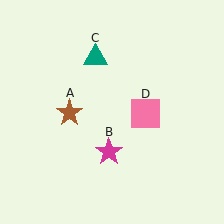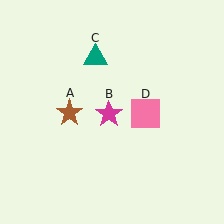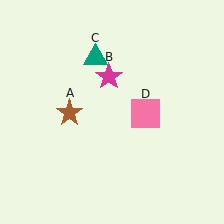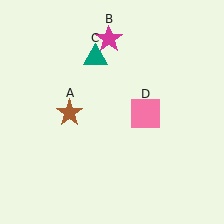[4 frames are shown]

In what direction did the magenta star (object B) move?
The magenta star (object B) moved up.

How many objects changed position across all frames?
1 object changed position: magenta star (object B).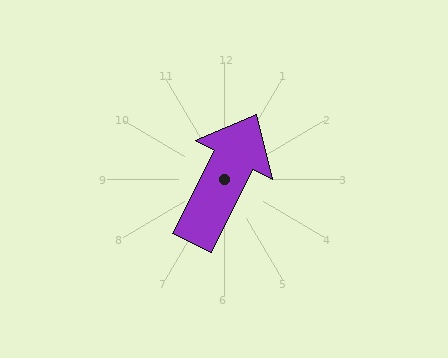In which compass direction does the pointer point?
Northeast.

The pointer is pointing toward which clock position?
Roughly 1 o'clock.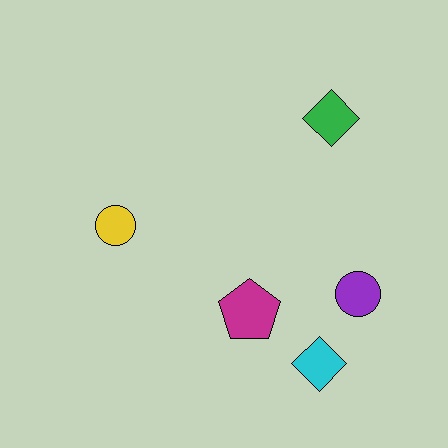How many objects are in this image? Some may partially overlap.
There are 5 objects.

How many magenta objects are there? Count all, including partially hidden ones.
There is 1 magenta object.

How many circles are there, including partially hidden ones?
There are 2 circles.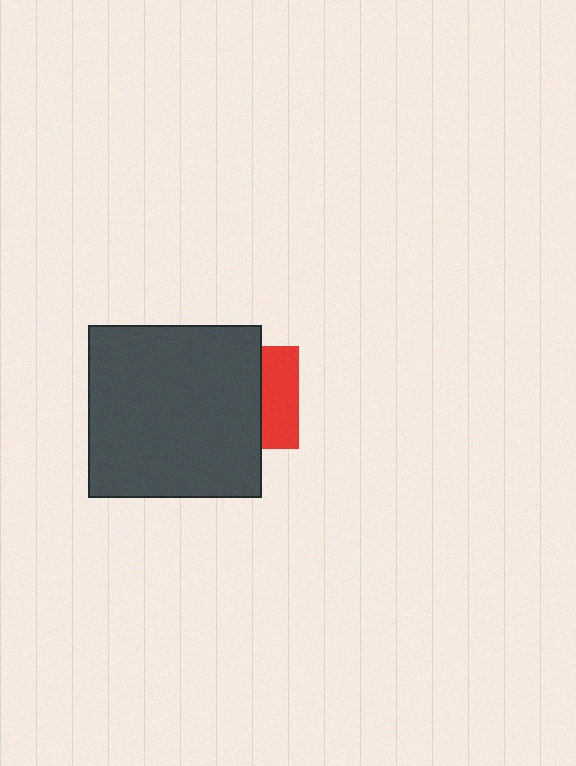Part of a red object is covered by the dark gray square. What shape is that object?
It is a square.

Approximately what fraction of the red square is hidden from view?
Roughly 63% of the red square is hidden behind the dark gray square.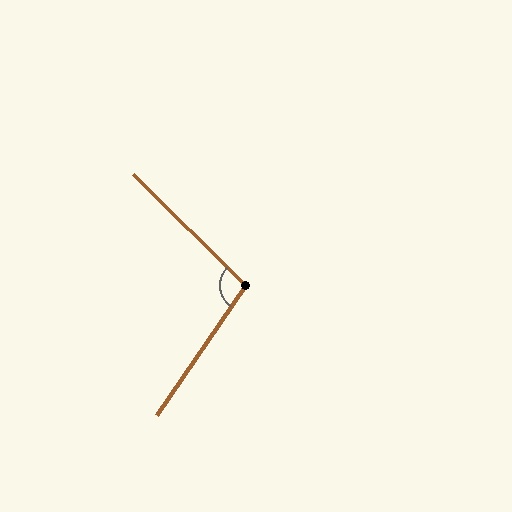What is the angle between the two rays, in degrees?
Approximately 100 degrees.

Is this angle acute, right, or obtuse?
It is obtuse.